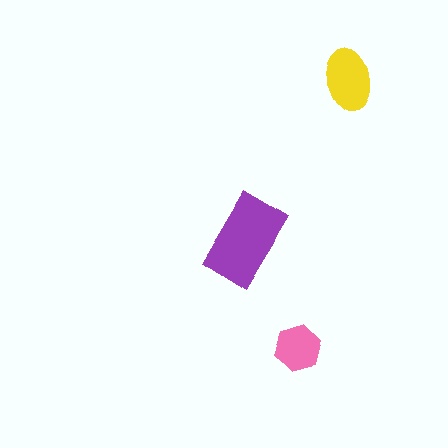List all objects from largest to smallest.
The purple rectangle, the yellow ellipse, the pink hexagon.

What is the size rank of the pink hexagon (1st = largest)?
3rd.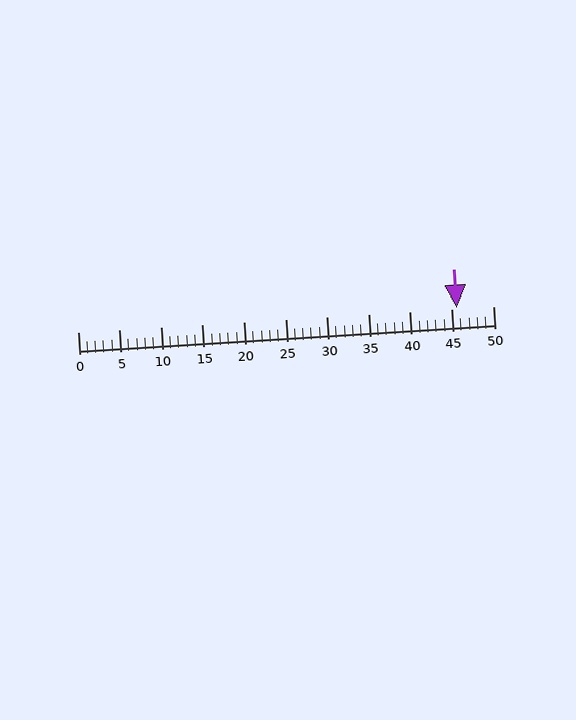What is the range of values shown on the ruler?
The ruler shows values from 0 to 50.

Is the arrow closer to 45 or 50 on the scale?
The arrow is closer to 45.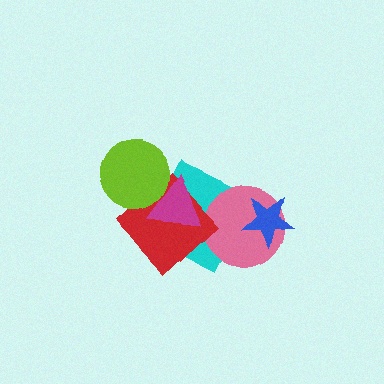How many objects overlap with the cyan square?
3 objects overlap with the cyan square.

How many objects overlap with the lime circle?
2 objects overlap with the lime circle.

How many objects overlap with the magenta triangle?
3 objects overlap with the magenta triangle.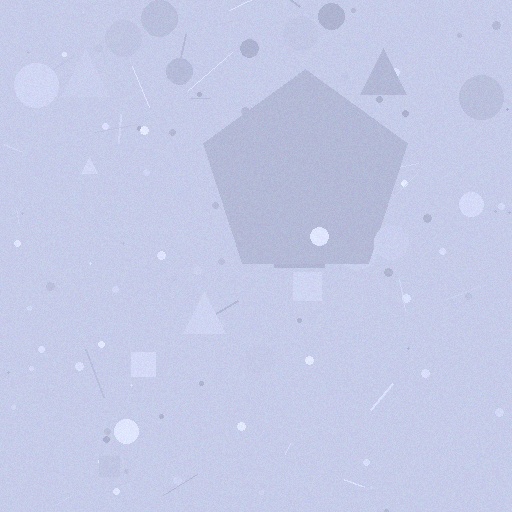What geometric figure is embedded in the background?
A pentagon is embedded in the background.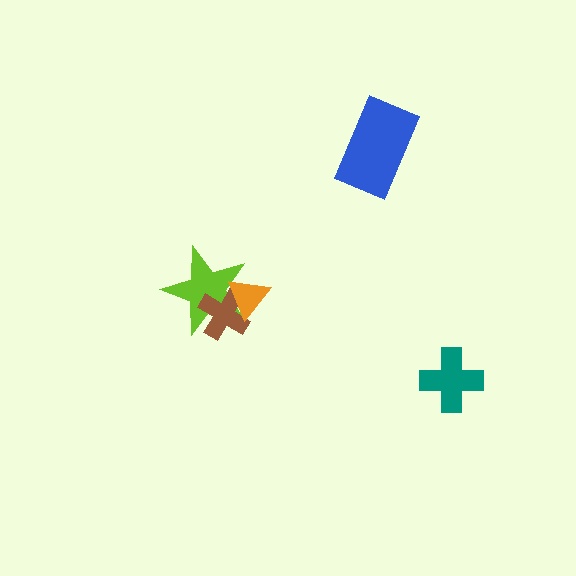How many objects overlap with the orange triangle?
2 objects overlap with the orange triangle.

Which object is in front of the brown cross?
The orange triangle is in front of the brown cross.